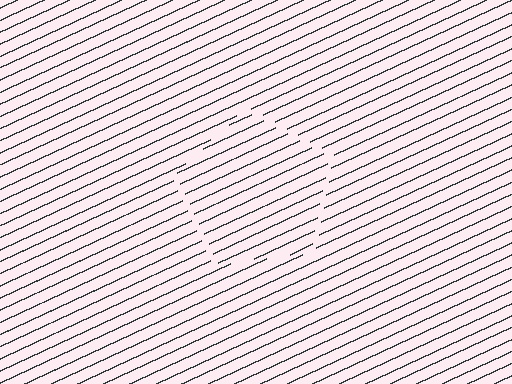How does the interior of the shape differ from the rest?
The interior of the shape contains the same grating, shifted by half a period — the contour is defined by the phase discontinuity where line-ends from the inner and outer gratings abut.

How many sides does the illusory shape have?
5 sides — the line-ends trace a pentagon.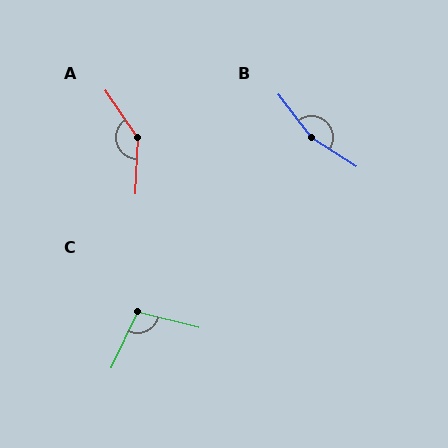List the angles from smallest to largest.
C (101°), A (143°), B (160°).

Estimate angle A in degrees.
Approximately 143 degrees.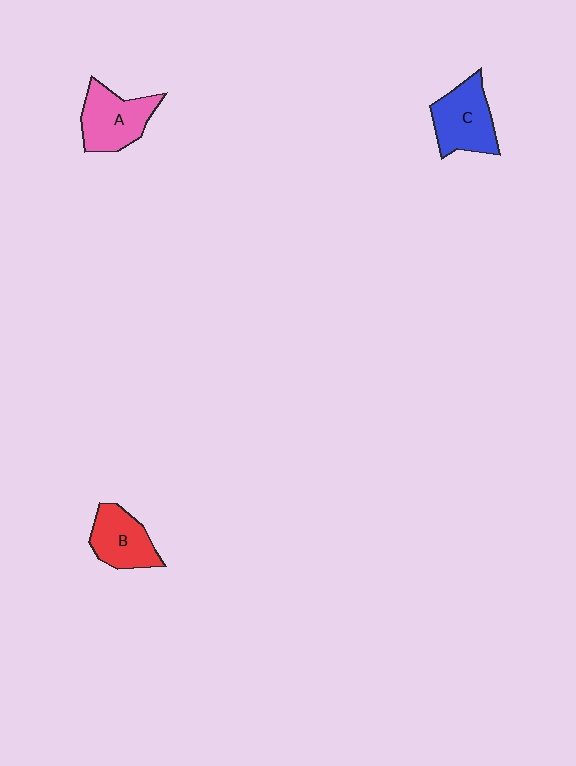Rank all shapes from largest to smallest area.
From largest to smallest: C (blue), A (pink), B (red).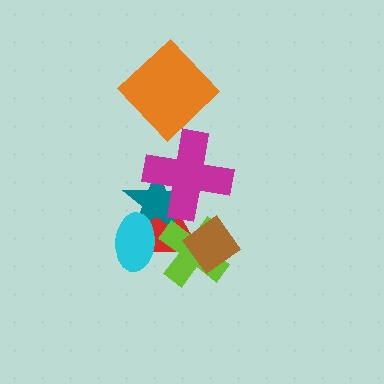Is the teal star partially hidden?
Yes, it is partially covered by another shape.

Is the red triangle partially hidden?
Yes, it is partially covered by another shape.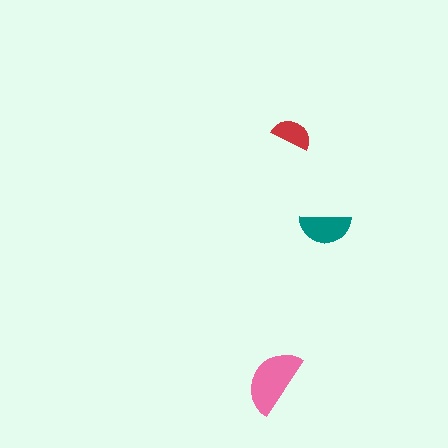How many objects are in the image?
There are 3 objects in the image.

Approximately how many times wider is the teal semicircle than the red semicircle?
About 1.5 times wider.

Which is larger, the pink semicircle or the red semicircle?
The pink one.